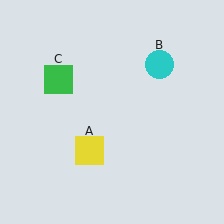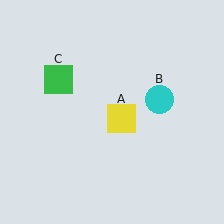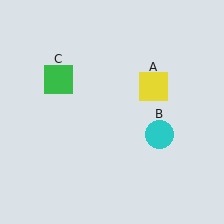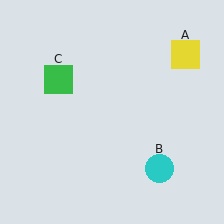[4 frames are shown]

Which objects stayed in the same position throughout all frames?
Green square (object C) remained stationary.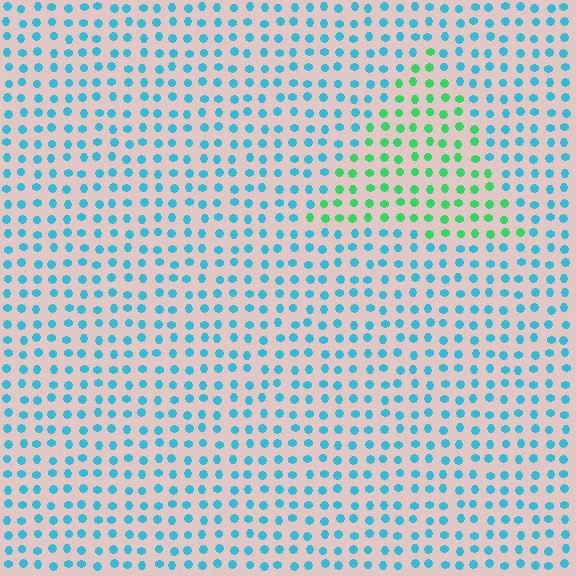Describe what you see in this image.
The image is filled with small cyan elements in a uniform arrangement. A triangle-shaped region is visible where the elements are tinted to a slightly different hue, forming a subtle color boundary.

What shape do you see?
I see a triangle.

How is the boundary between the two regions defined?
The boundary is defined purely by a slight shift in hue (about 53 degrees). Spacing, size, and orientation are identical on both sides.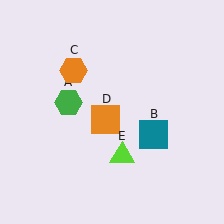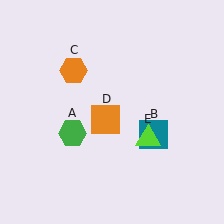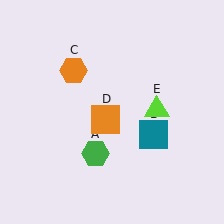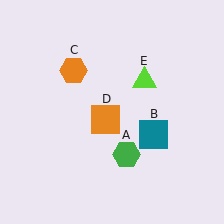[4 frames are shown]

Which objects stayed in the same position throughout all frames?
Teal square (object B) and orange hexagon (object C) and orange square (object D) remained stationary.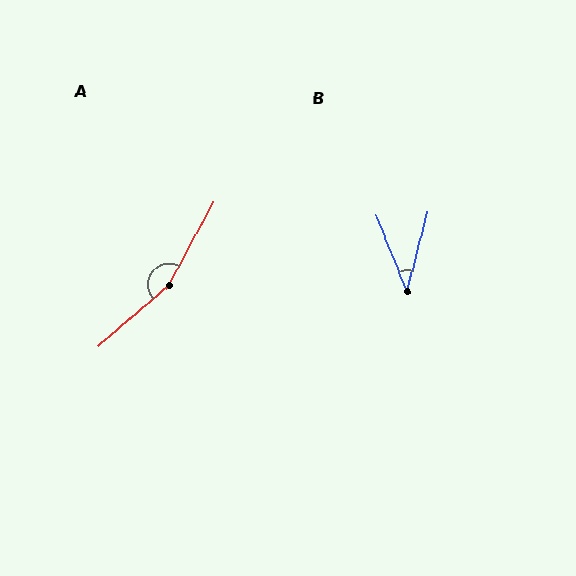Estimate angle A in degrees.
Approximately 159 degrees.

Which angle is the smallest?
B, at approximately 37 degrees.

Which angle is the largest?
A, at approximately 159 degrees.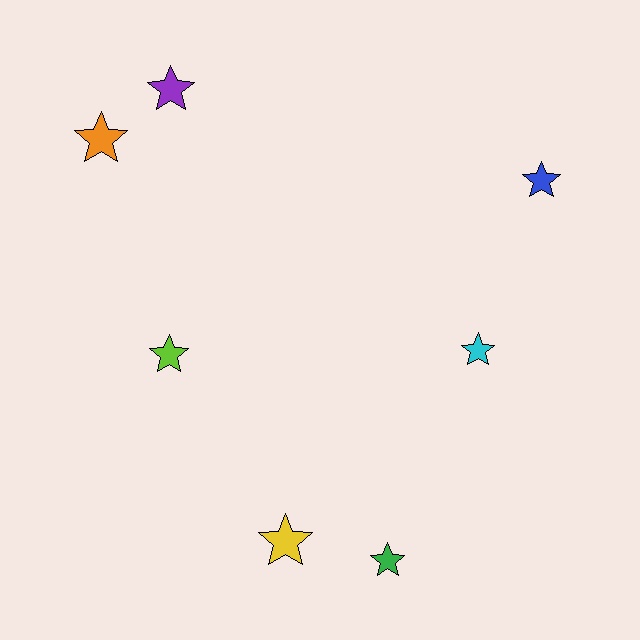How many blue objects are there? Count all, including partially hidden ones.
There is 1 blue object.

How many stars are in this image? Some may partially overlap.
There are 7 stars.